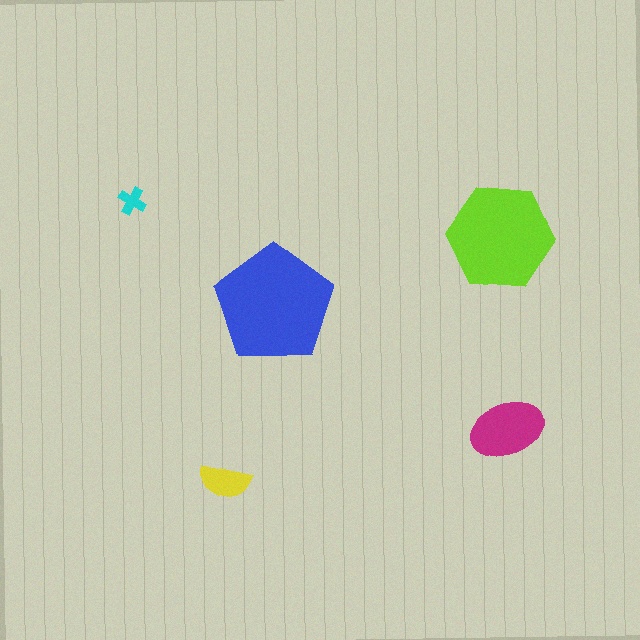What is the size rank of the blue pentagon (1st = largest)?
1st.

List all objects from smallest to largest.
The cyan cross, the yellow semicircle, the magenta ellipse, the lime hexagon, the blue pentagon.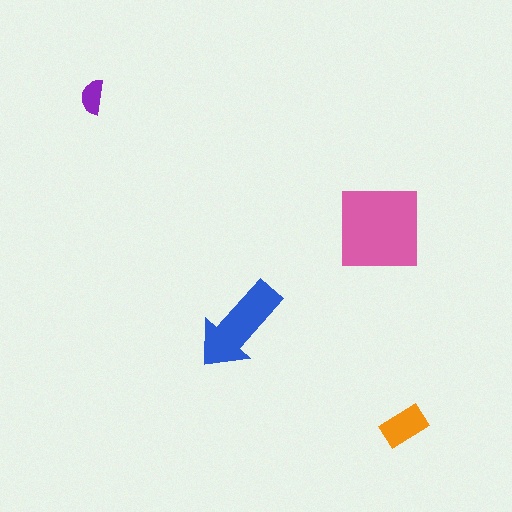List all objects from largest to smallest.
The pink square, the blue arrow, the orange rectangle, the purple semicircle.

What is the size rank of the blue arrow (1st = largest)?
2nd.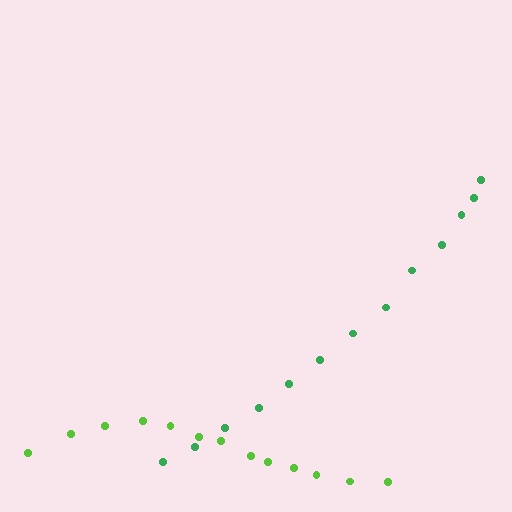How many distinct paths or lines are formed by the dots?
There are 2 distinct paths.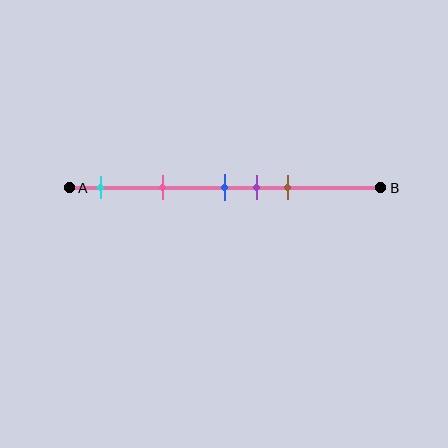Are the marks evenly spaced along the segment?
No, the marks are not evenly spaced.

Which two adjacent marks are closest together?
The blue and purple marks are the closest adjacent pair.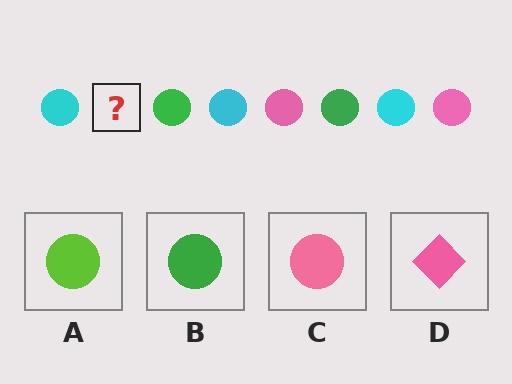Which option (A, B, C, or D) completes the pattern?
C.